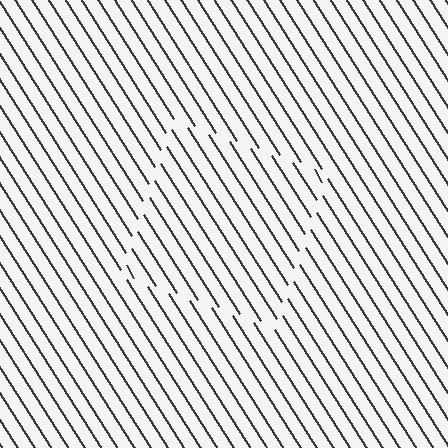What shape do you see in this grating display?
An illusory square. The interior of the shape contains the same grating, shifted by half a period — the contour is defined by the phase discontinuity where line-ends from the inner and outer gratings abut.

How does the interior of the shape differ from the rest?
The interior of the shape contains the same grating, shifted by half a period — the contour is defined by the phase discontinuity where line-ends from the inner and outer gratings abut.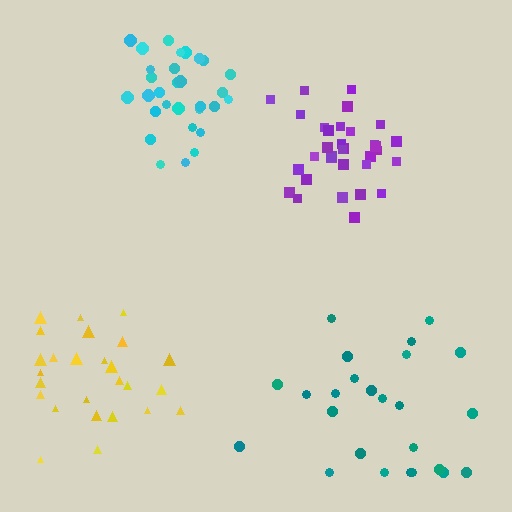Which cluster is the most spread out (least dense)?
Teal.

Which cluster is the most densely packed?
Purple.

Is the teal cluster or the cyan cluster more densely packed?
Cyan.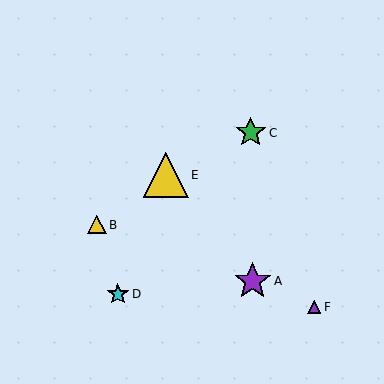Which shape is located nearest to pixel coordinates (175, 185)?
The yellow triangle (labeled E) at (166, 175) is nearest to that location.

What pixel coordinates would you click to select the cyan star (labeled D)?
Click at (118, 294) to select the cyan star D.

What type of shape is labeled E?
Shape E is a yellow triangle.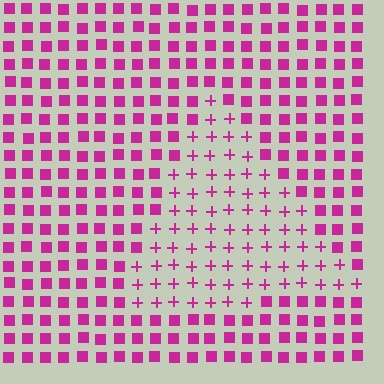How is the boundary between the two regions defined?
The boundary is defined by a change in element shape: plus signs inside vs. squares outside. All elements share the same color and spacing.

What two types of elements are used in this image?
The image uses plus signs inside the triangle region and squares outside it.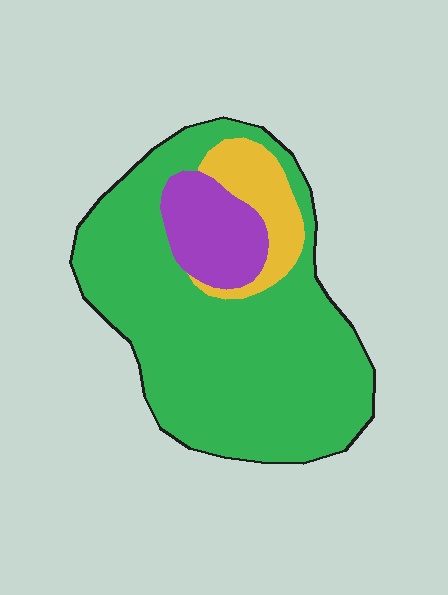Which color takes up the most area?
Green, at roughly 75%.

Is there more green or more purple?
Green.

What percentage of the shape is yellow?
Yellow takes up about one tenth (1/10) of the shape.